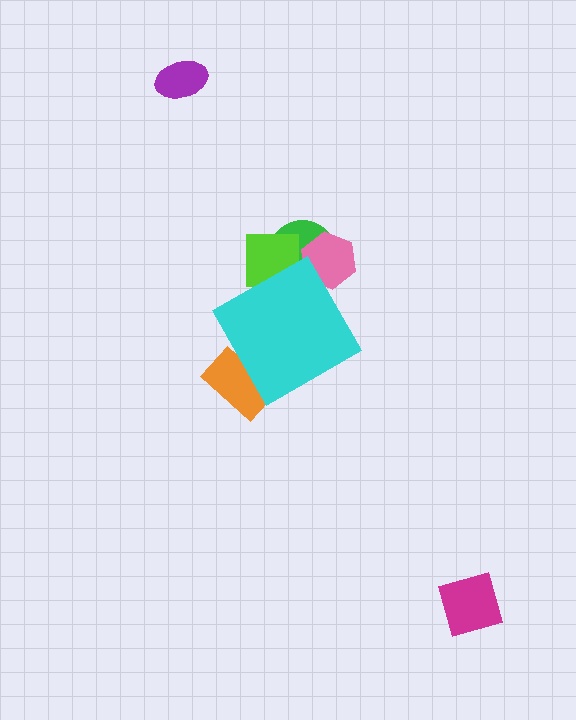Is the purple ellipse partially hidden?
No, the purple ellipse is fully visible.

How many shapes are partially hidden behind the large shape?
4 shapes are partially hidden.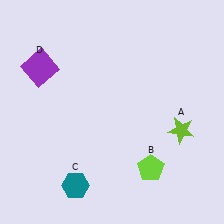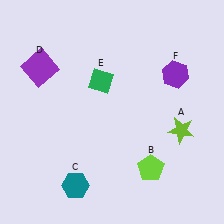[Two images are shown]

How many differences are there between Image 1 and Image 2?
There are 2 differences between the two images.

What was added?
A green diamond (E), a purple hexagon (F) were added in Image 2.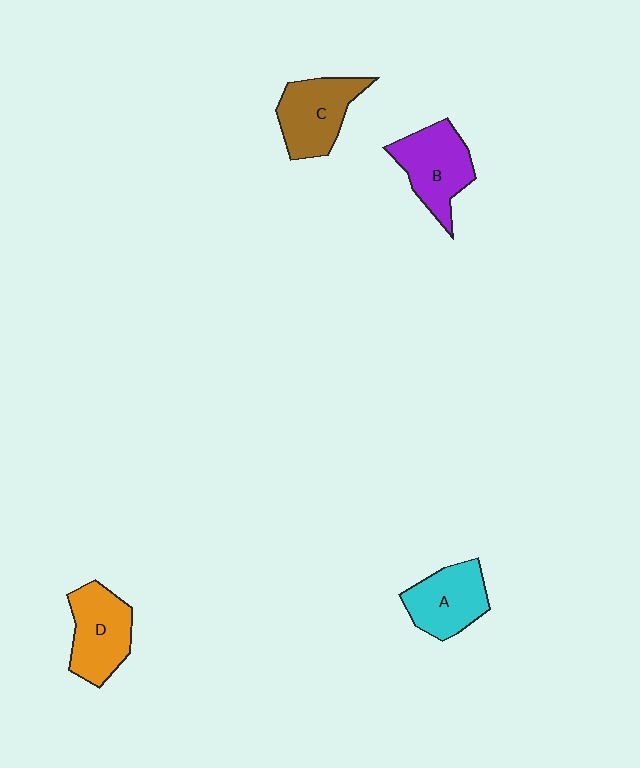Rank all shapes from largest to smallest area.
From largest to smallest: B (purple), C (brown), D (orange), A (cyan).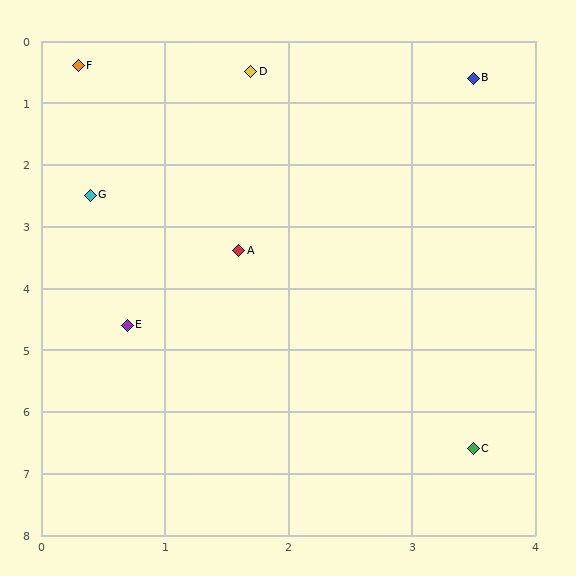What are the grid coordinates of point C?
Point C is at approximately (3.5, 6.6).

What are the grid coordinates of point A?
Point A is at approximately (1.6, 3.4).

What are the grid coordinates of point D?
Point D is at approximately (1.7, 0.5).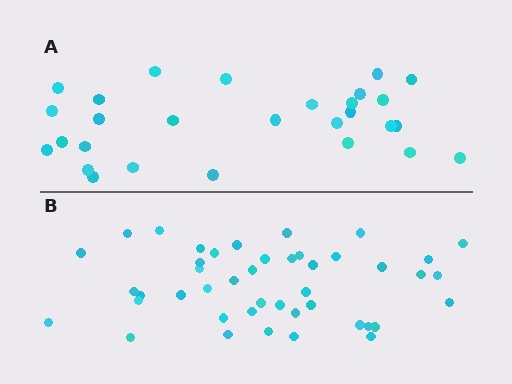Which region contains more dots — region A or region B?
Region B (the bottom region) has more dots.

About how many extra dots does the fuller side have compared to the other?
Region B has approximately 15 more dots than region A.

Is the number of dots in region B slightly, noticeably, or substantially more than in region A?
Region B has substantially more. The ratio is roughly 1.6 to 1.